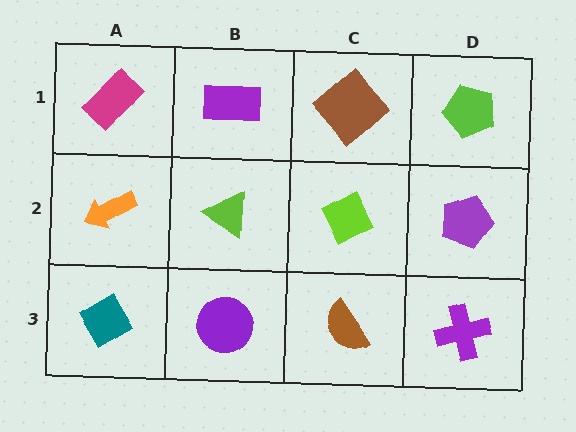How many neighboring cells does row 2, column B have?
4.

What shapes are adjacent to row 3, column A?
An orange arrow (row 2, column A), a purple circle (row 3, column B).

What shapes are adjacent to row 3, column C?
A lime diamond (row 2, column C), a purple circle (row 3, column B), a purple cross (row 3, column D).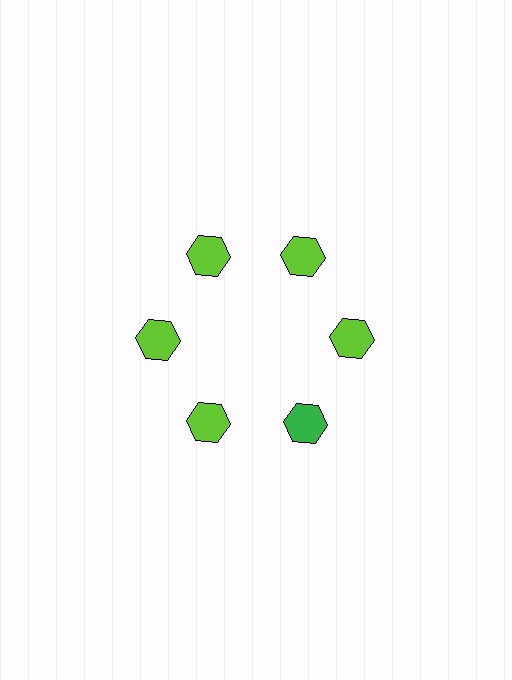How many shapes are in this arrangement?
There are 6 shapes arranged in a ring pattern.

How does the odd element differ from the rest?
It has a different color: green instead of lime.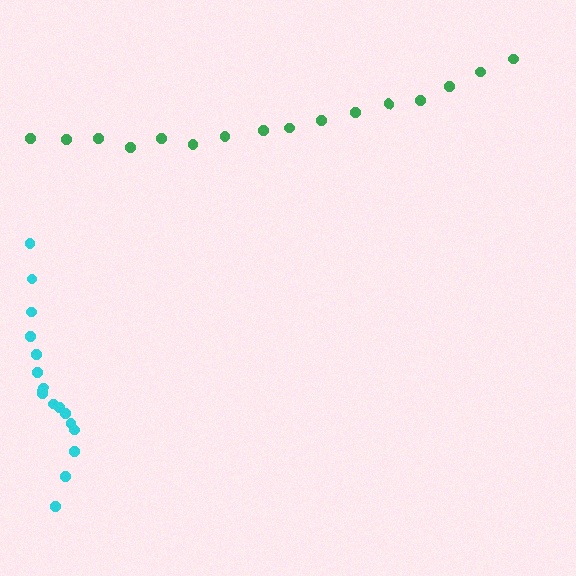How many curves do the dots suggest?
There are 2 distinct paths.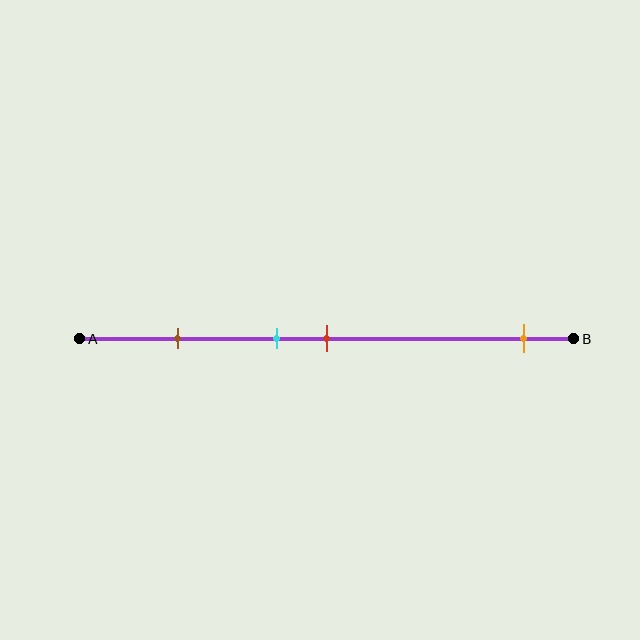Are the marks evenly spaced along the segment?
No, the marks are not evenly spaced.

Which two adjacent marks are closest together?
The cyan and red marks are the closest adjacent pair.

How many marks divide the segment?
There are 4 marks dividing the segment.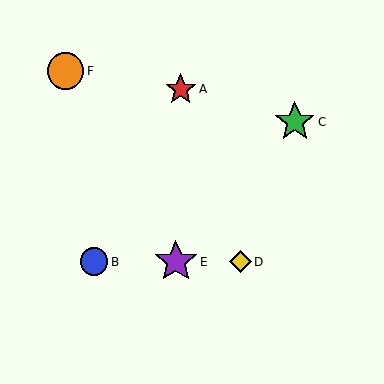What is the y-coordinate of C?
Object C is at y≈122.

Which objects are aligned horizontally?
Objects B, D, E are aligned horizontally.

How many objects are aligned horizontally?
3 objects (B, D, E) are aligned horizontally.